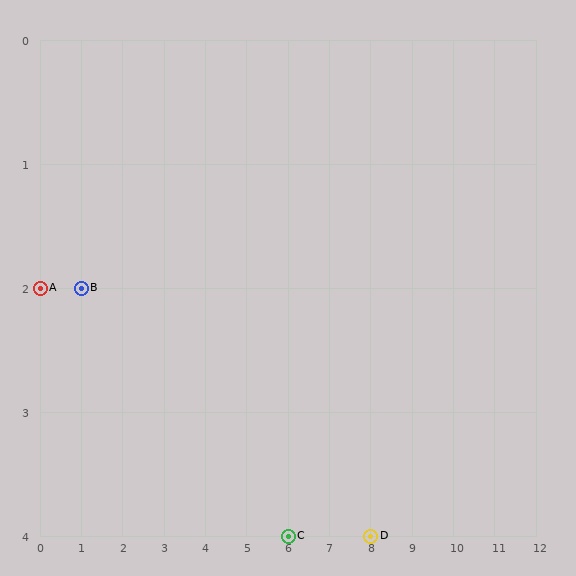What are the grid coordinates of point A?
Point A is at grid coordinates (0, 2).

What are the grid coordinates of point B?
Point B is at grid coordinates (1, 2).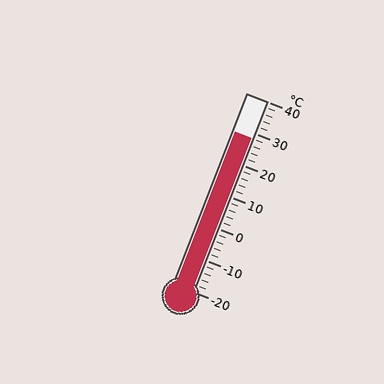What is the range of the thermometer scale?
The thermometer scale ranges from -20°C to 40°C.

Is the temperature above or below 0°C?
The temperature is above 0°C.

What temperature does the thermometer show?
The thermometer shows approximately 28°C.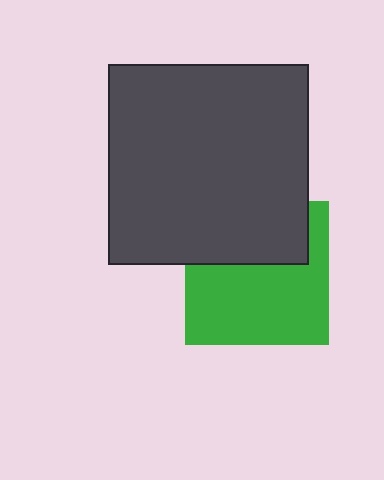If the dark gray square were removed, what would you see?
You would see the complete green square.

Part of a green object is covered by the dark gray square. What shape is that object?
It is a square.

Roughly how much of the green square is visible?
About half of it is visible (roughly 62%).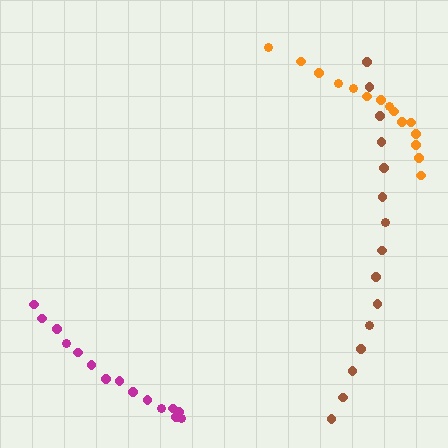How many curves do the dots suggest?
There are 3 distinct paths.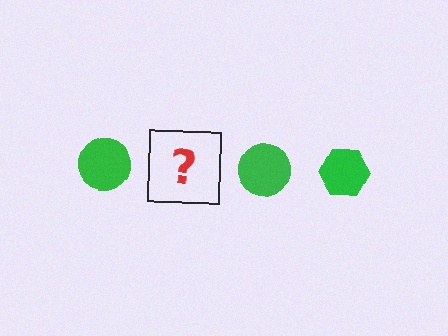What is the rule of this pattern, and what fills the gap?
The rule is that the pattern cycles through circle, hexagon shapes in green. The gap should be filled with a green hexagon.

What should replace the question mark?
The question mark should be replaced with a green hexagon.